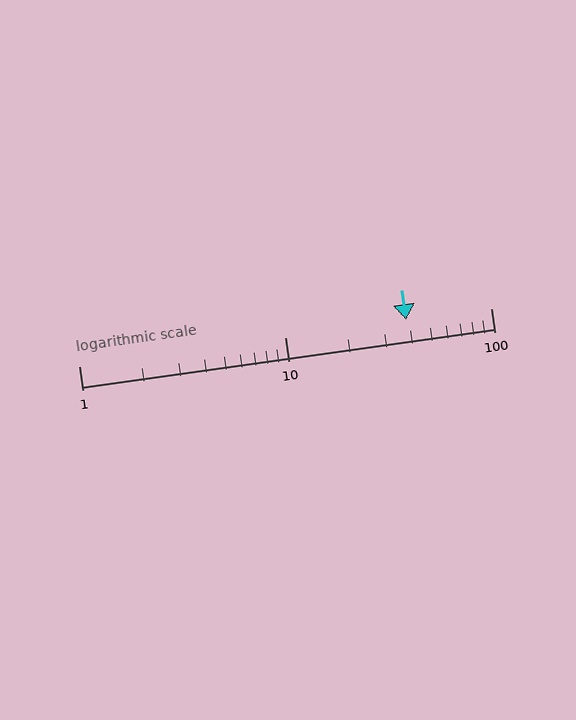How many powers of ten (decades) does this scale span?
The scale spans 2 decades, from 1 to 100.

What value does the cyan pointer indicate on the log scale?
The pointer indicates approximately 39.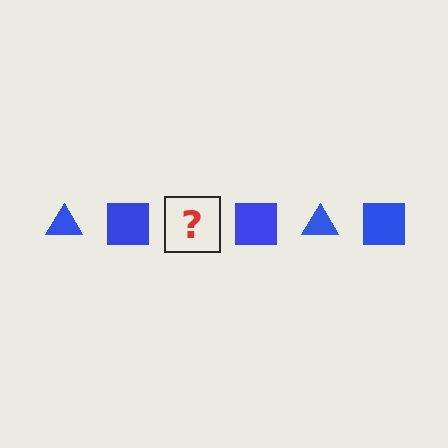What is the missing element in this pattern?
The missing element is a blue triangle.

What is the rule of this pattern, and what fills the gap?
The rule is that the pattern cycles through triangle, square shapes in blue. The gap should be filled with a blue triangle.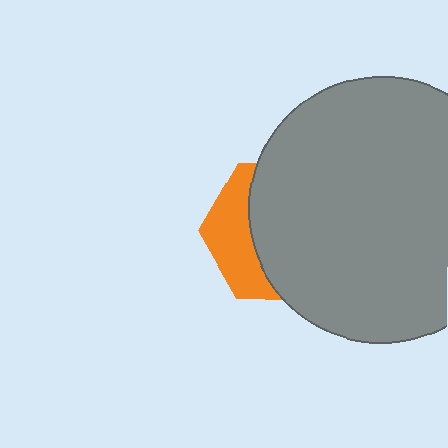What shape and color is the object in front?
The object in front is a gray circle.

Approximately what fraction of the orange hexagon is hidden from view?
Roughly 67% of the orange hexagon is hidden behind the gray circle.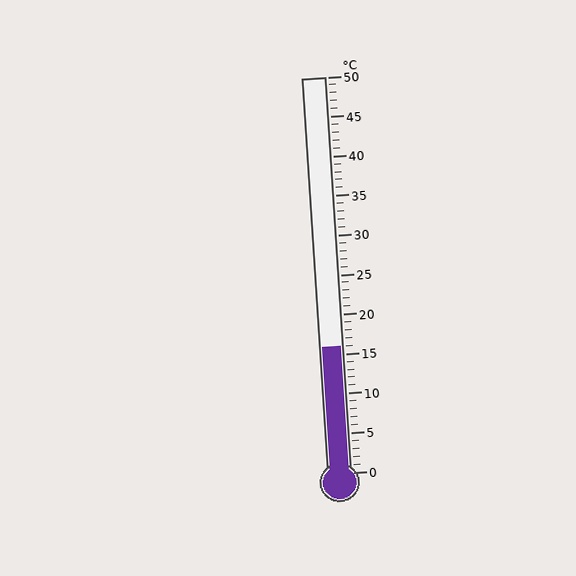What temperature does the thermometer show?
The thermometer shows approximately 16°C.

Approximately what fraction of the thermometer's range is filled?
The thermometer is filled to approximately 30% of its range.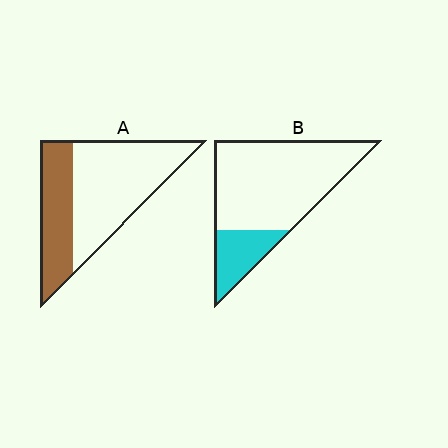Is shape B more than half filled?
No.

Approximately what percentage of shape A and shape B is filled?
A is approximately 35% and B is approximately 20%.